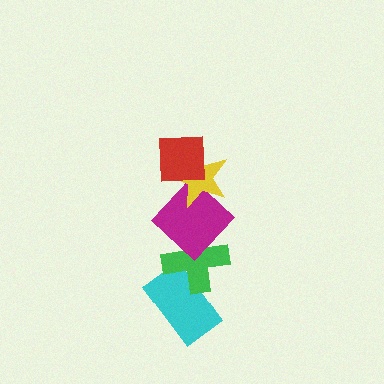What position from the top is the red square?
The red square is 1st from the top.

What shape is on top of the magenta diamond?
The yellow star is on top of the magenta diamond.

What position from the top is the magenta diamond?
The magenta diamond is 3rd from the top.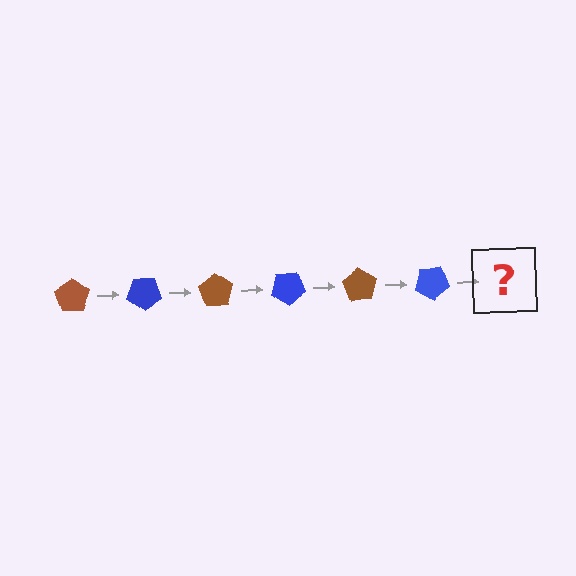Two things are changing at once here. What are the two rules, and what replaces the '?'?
The two rules are that it rotates 35 degrees each step and the color cycles through brown and blue. The '?' should be a brown pentagon, rotated 210 degrees from the start.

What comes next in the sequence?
The next element should be a brown pentagon, rotated 210 degrees from the start.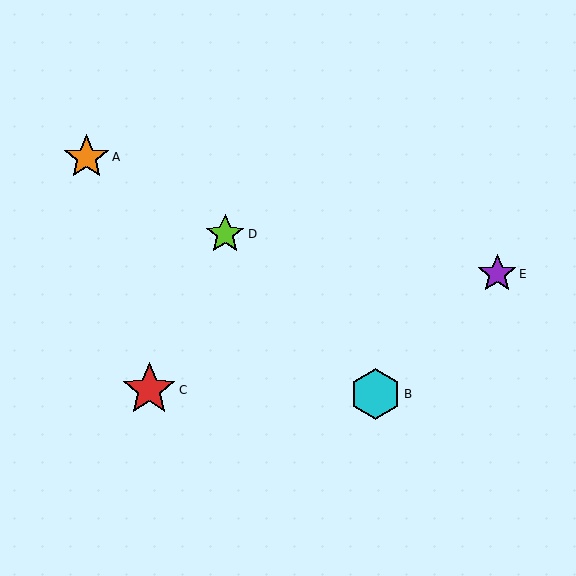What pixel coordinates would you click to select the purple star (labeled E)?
Click at (497, 274) to select the purple star E.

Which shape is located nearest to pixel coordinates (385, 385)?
The cyan hexagon (labeled B) at (375, 394) is nearest to that location.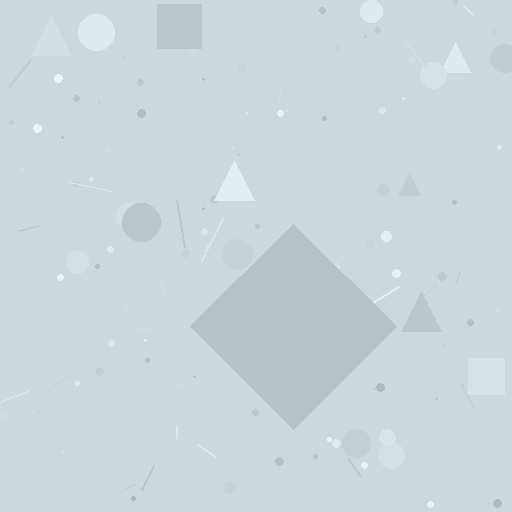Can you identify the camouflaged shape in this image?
The camouflaged shape is a diamond.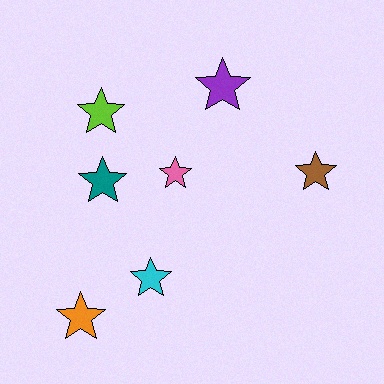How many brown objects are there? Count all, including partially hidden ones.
There is 1 brown object.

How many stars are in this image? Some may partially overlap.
There are 7 stars.